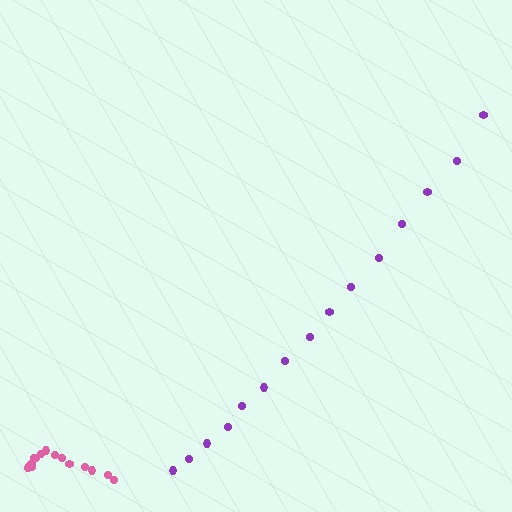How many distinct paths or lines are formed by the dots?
There are 2 distinct paths.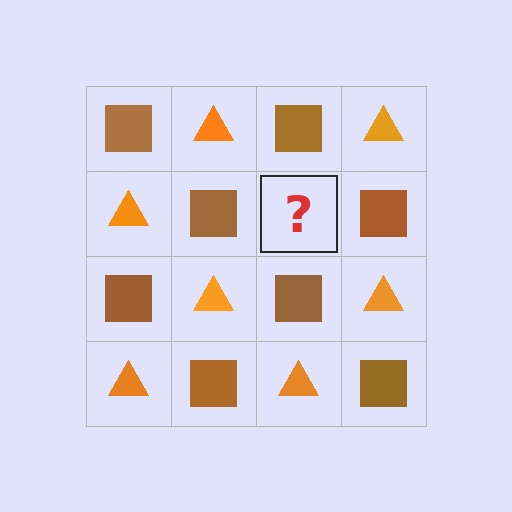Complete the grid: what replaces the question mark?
The question mark should be replaced with an orange triangle.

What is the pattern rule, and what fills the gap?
The rule is that it alternates brown square and orange triangle in a checkerboard pattern. The gap should be filled with an orange triangle.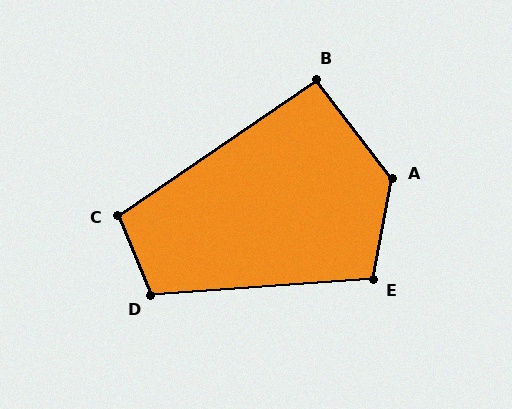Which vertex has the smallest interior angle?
B, at approximately 93 degrees.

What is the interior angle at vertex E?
Approximately 105 degrees (obtuse).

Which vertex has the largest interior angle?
A, at approximately 131 degrees.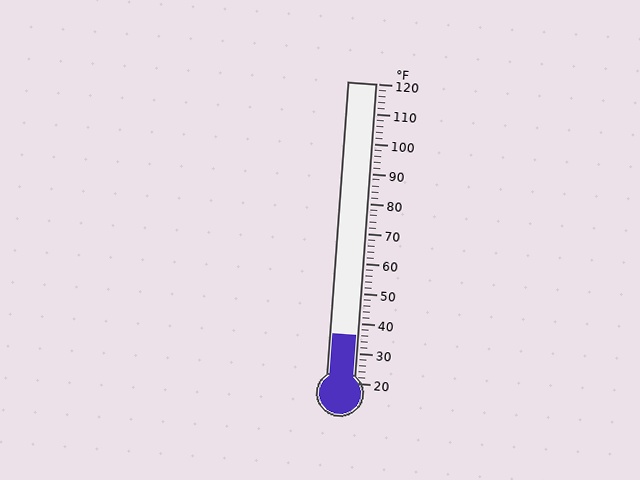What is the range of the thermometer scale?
The thermometer scale ranges from 20°F to 120°F.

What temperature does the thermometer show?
The thermometer shows approximately 36°F.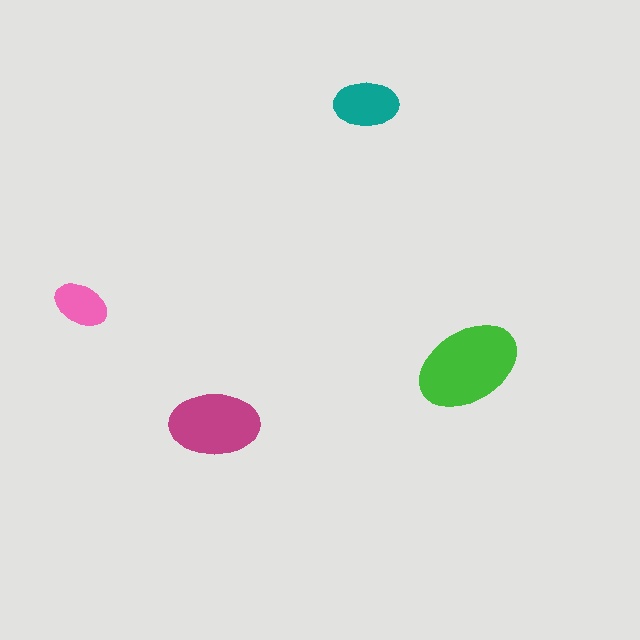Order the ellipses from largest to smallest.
the green one, the magenta one, the teal one, the pink one.